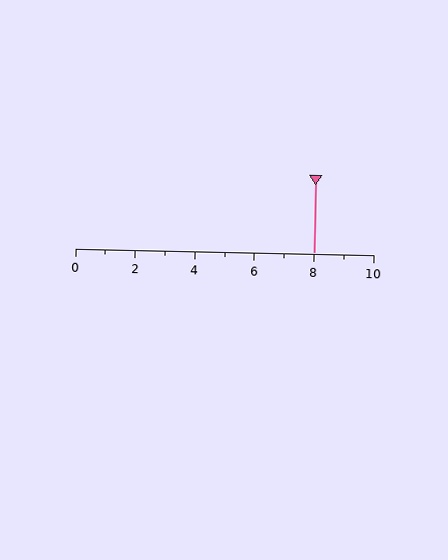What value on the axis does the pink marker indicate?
The marker indicates approximately 8.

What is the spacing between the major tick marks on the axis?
The major ticks are spaced 2 apart.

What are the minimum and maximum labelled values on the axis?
The axis runs from 0 to 10.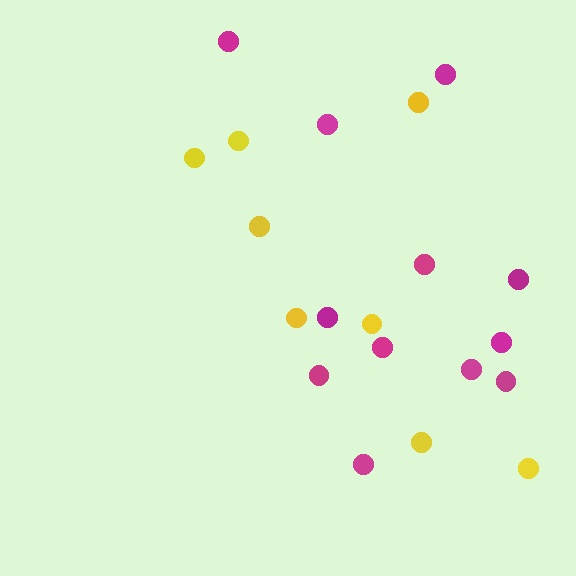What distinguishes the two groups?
There are 2 groups: one group of magenta circles (12) and one group of yellow circles (8).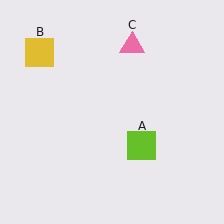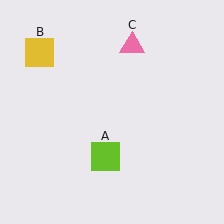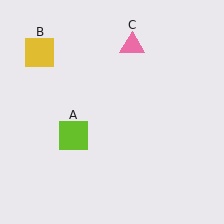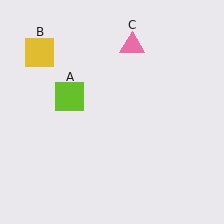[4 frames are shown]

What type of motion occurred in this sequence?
The lime square (object A) rotated clockwise around the center of the scene.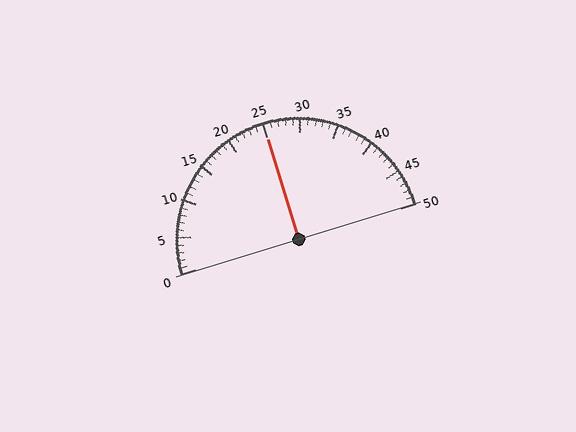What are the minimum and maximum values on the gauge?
The gauge ranges from 0 to 50.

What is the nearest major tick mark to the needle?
The nearest major tick mark is 25.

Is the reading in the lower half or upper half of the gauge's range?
The reading is in the upper half of the range (0 to 50).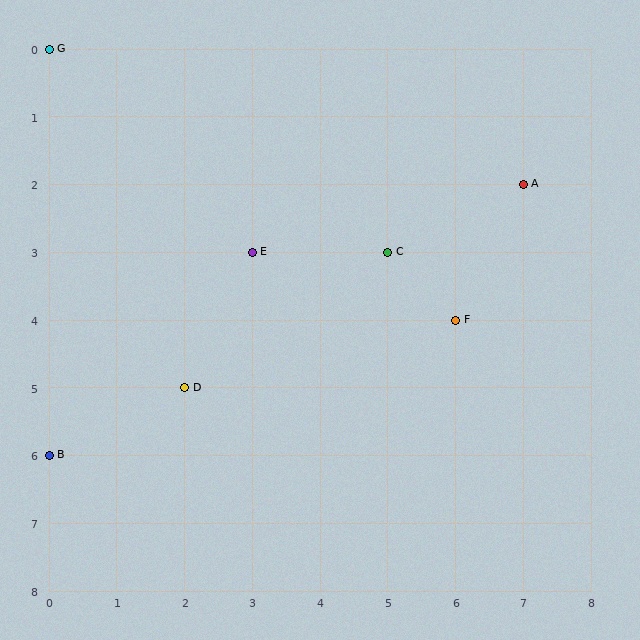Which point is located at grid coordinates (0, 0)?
Point G is at (0, 0).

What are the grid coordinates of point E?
Point E is at grid coordinates (3, 3).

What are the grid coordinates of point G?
Point G is at grid coordinates (0, 0).